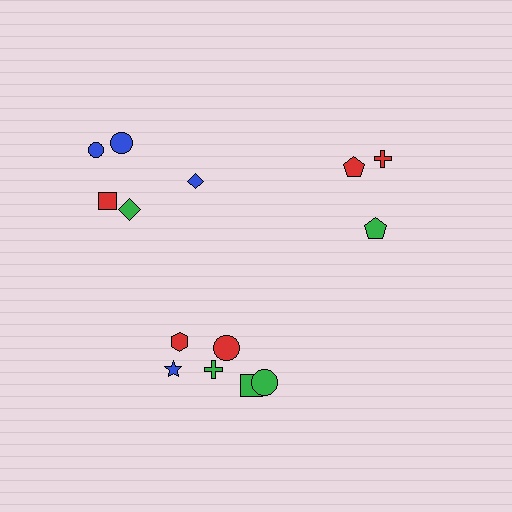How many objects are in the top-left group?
There are 5 objects.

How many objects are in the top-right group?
There are 3 objects.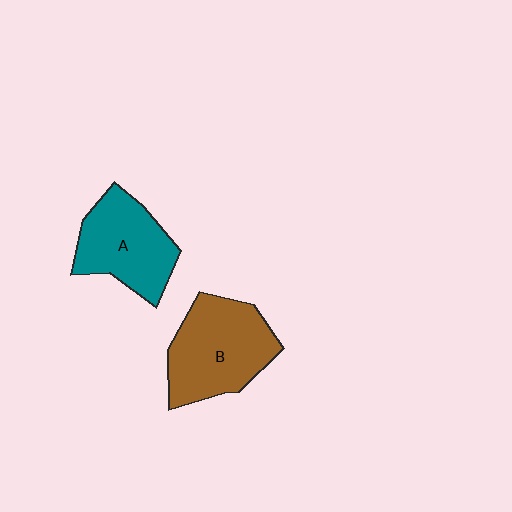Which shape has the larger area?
Shape B (brown).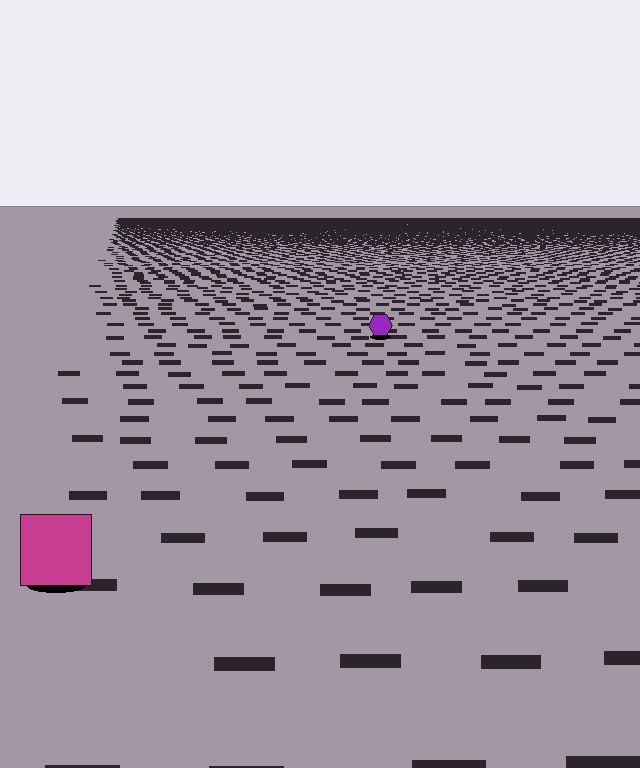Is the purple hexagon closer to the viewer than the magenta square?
No. The magenta square is closer — you can tell from the texture gradient: the ground texture is coarser near it.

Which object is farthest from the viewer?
The purple hexagon is farthest from the viewer. It appears smaller and the ground texture around it is denser.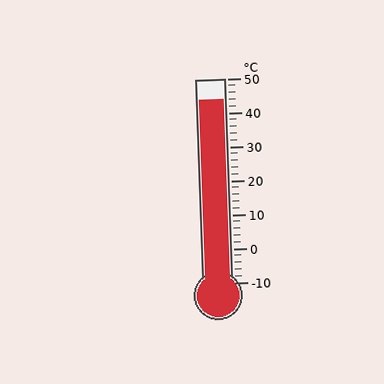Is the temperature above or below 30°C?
The temperature is above 30°C.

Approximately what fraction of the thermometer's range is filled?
The thermometer is filled to approximately 90% of its range.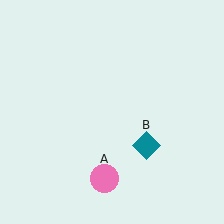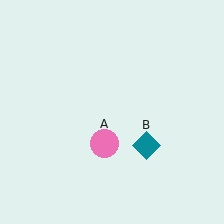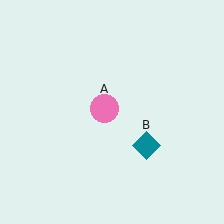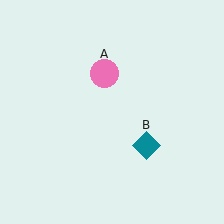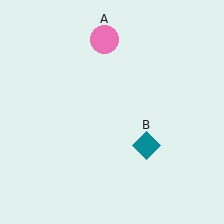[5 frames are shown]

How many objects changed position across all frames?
1 object changed position: pink circle (object A).